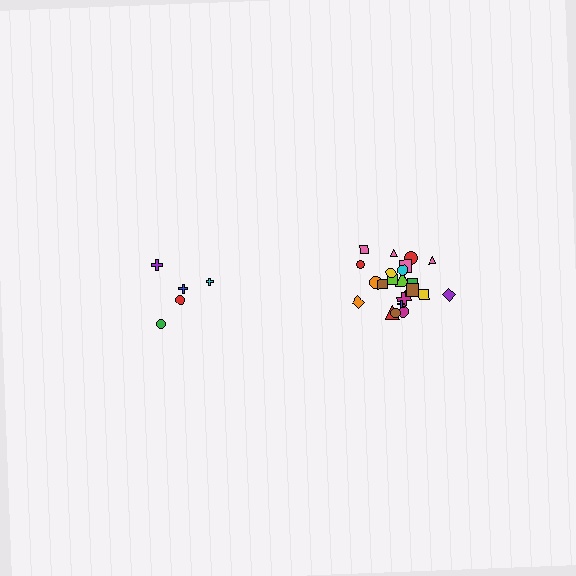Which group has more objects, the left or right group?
The right group.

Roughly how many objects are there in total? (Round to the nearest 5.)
Roughly 30 objects in total.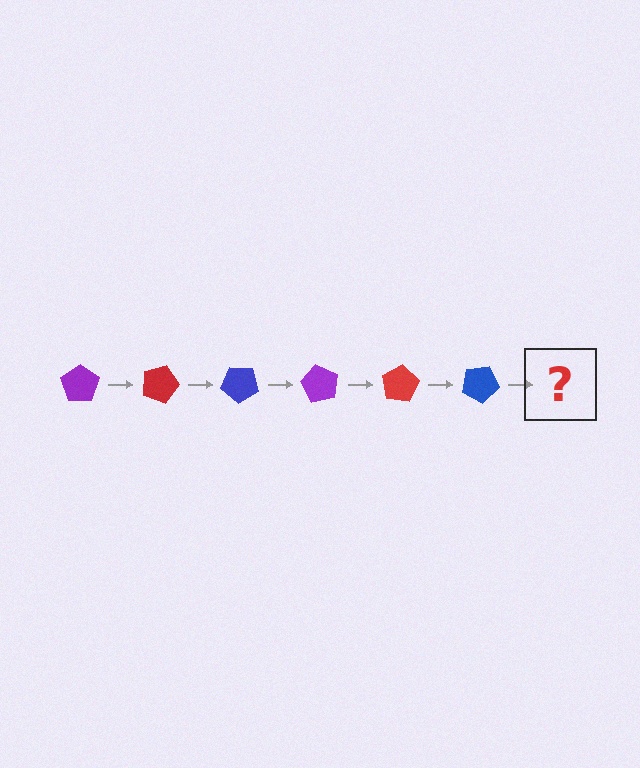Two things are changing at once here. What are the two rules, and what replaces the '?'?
The two rules are that it rotates 20 degrees each step and the color cycles through purple, red, and blue. The '?' should be a purple pentagon, rotated 120 degrees from the start.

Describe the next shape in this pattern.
It should be a purple pentagon, rotated 120 degrees from the start.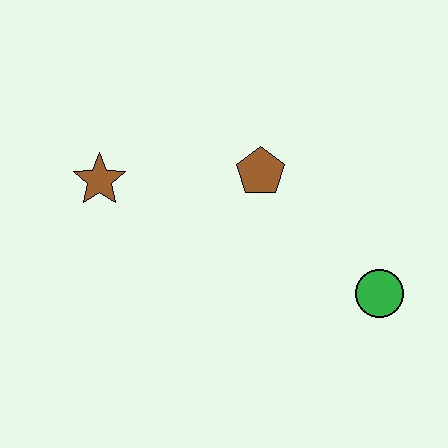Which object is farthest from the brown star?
The green circle is farthest from the brown star.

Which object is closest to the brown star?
The brown pentagon is closest to the brown star.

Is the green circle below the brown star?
Yes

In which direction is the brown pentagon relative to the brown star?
The brown pentagon is to the right of the brown star.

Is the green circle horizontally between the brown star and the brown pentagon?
No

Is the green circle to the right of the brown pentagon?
Yes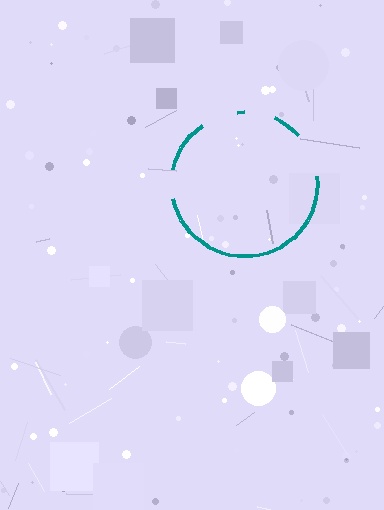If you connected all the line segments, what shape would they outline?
They would outline a circle.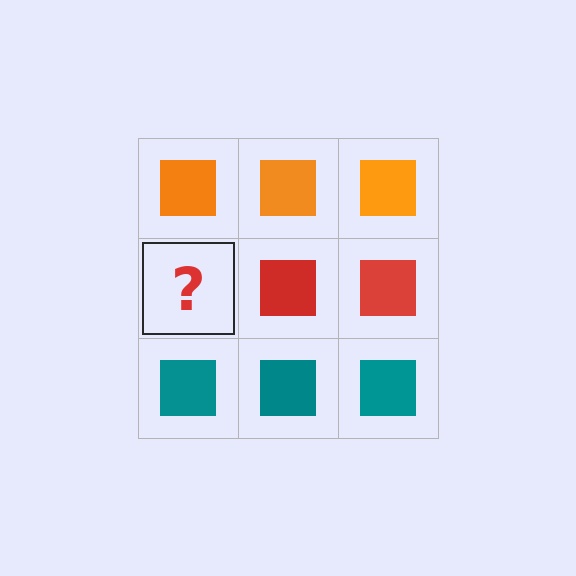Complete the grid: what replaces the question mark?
The question mark should be replaced with a red square.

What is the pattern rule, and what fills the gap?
The rule is that each row has a consistent color. The gap should be filled with a red square.